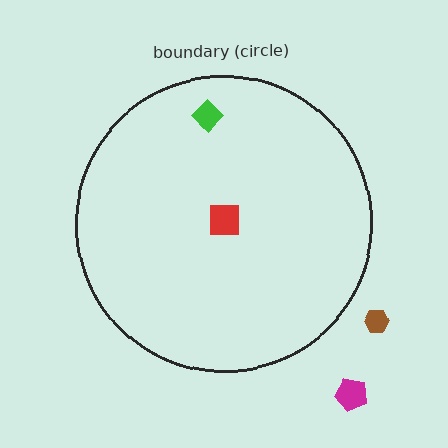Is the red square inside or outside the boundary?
Inside.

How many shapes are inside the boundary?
2 inside, 2 outside.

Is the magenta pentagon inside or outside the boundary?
Outside.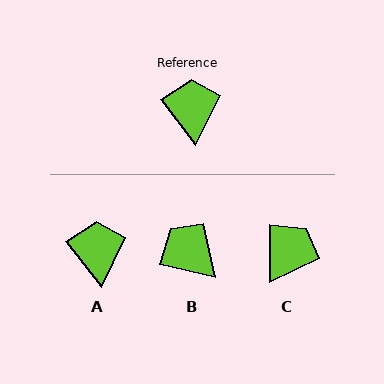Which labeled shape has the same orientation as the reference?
A.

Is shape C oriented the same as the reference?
No, it is off by about 38 degrees.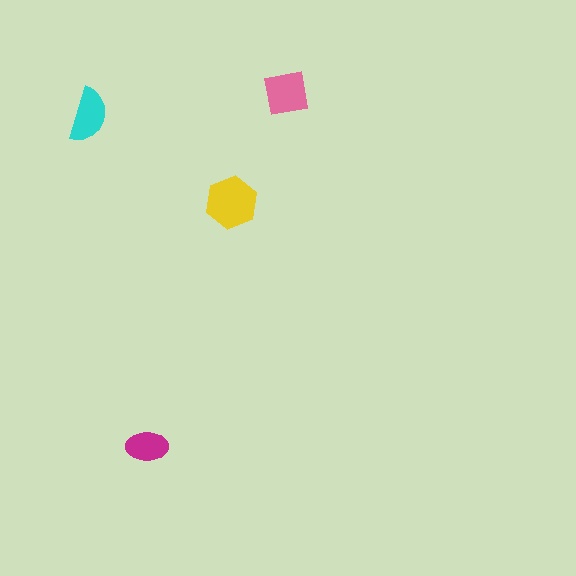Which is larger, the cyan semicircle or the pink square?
The pink square.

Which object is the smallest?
The magenta ellipse.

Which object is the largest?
The yellow hexagon.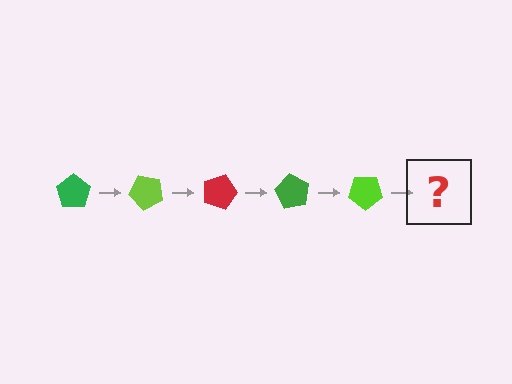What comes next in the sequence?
The next element should be a red pentagon, rotated 225 degrees from the start.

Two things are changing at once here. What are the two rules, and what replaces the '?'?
The two rules are that it rotates 45 degrees each step and the color cycles through green, lime, and red. The '?' should be a red pentagon, rotated 225 degrees from the start.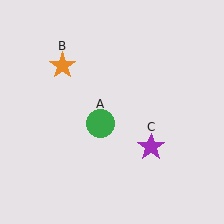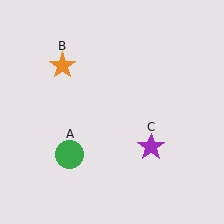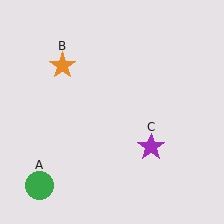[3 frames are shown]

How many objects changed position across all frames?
1 object changed position: green circle (object A).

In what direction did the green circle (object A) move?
The green circle (object A) moved down and to the left.